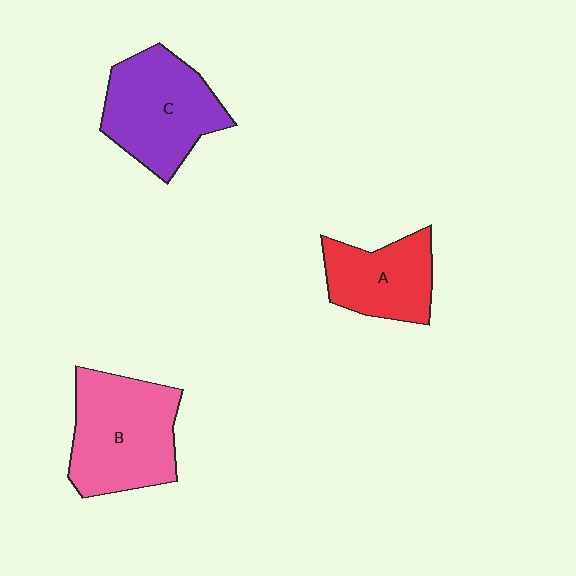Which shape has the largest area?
Shape B (pink).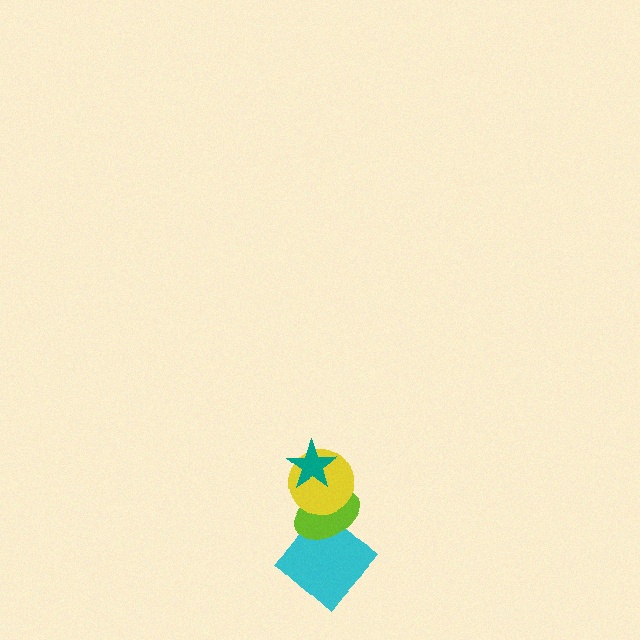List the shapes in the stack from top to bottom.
From top to bottom: the teal star, the yellow circle, the lime ellipse, the cyan diamond.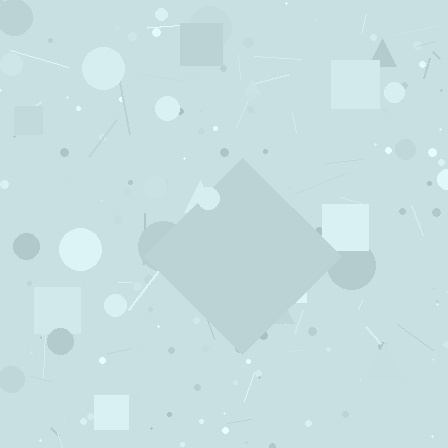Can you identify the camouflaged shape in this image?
The camouflaged shape is a diamond.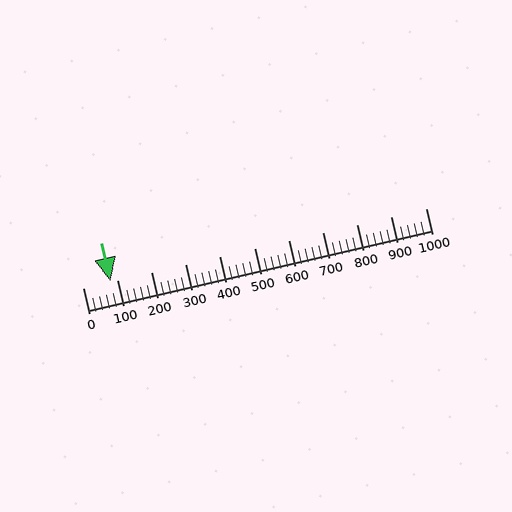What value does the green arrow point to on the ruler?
The green arrow points to approximately 80.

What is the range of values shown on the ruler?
The ruler shows values from 0 to 1000.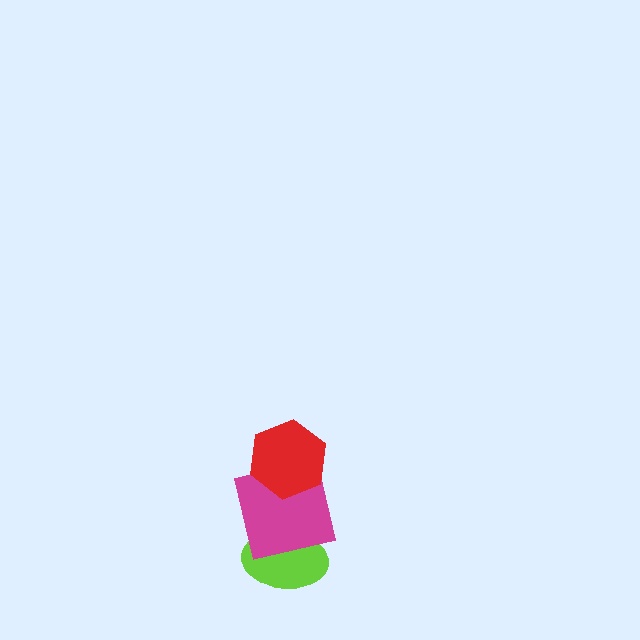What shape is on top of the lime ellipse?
The magenta square is on top of the lime ellipse.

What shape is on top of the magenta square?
The red hexagon is on top of the magenta square.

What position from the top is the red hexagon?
The red hexagon is 1st from the top.